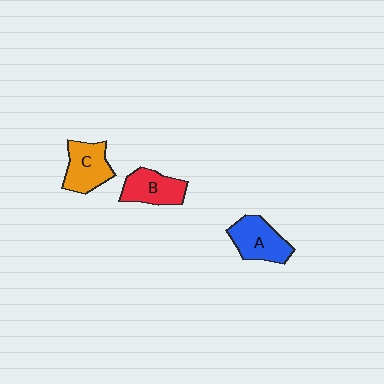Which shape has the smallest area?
Shape B (red).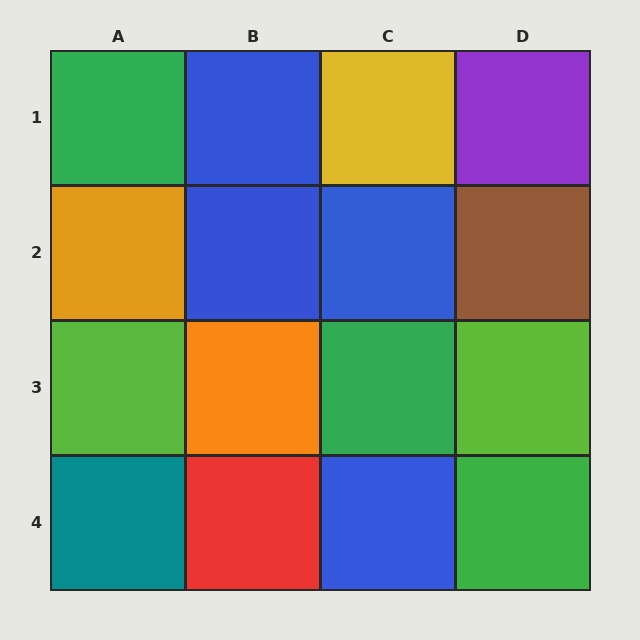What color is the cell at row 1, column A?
Green.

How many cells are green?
3 cells are green.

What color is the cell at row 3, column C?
Green.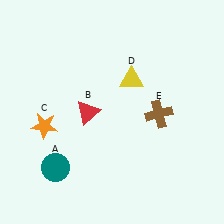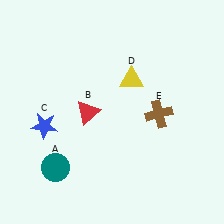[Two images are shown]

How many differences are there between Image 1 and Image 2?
There is 1 difference between the two images.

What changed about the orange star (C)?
In Image 1, C is orange. In Image 2, it changed to blue.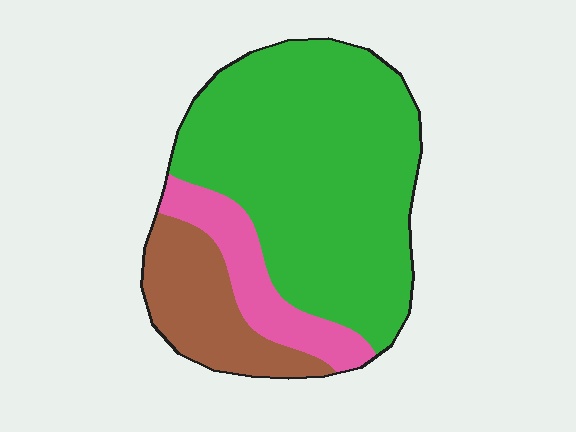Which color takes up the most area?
Green, at roughly 65%.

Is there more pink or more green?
Green.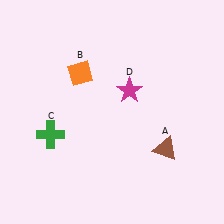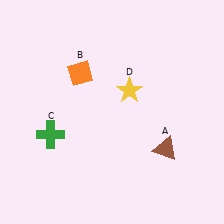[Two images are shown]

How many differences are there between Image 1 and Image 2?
There is 1 difference between the two images.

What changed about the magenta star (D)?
In Image 1, D is magenta. In Image 2, it changed to yellow.